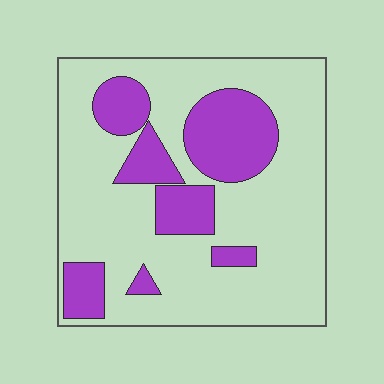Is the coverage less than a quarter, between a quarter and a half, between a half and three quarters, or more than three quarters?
Between a quarter and a half.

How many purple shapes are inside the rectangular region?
7.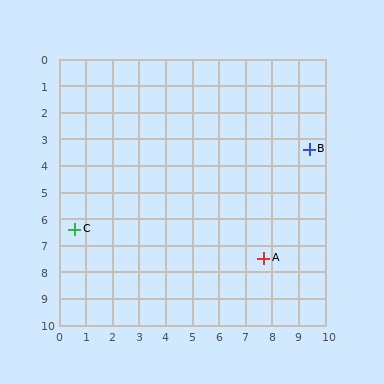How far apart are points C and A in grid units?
Points C and A are about 7.2 grid units apart.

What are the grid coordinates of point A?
Point A is at approximately (7.7, 7.5).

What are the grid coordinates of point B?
Point B is at approximately (9.4, 3.4).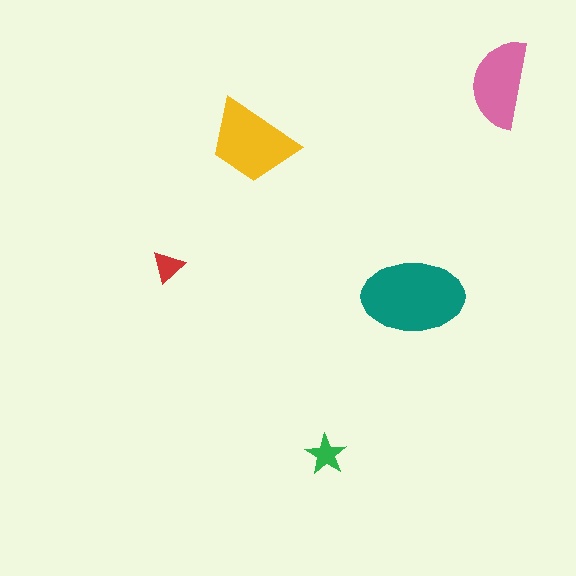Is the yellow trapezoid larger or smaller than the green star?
Larger.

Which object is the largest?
The teal ellipse.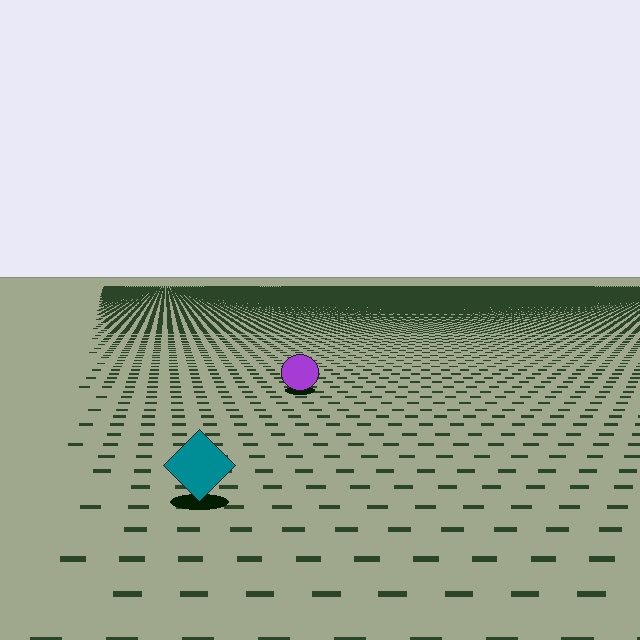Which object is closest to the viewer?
The teal diamond is closest. The texture marks near it are larger and more spread out.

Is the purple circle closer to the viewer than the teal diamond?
No. The teal diamond is closer — you can tell from the texture gradient: the ground texture is coarser near it.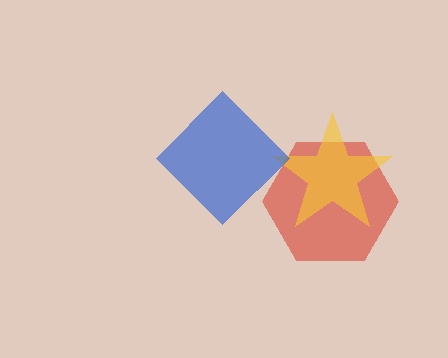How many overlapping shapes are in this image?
There are 3 overlapping shapes in the image.